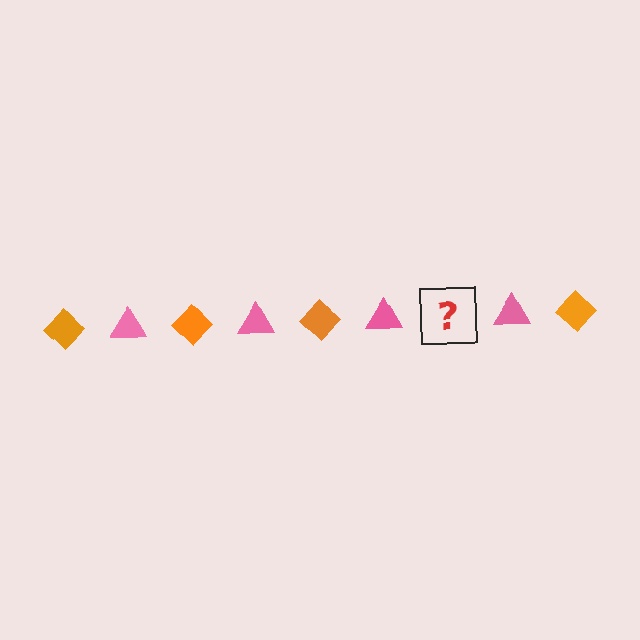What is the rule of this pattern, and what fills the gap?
The rule is that the pattern alternates between orange diamond and pink triangle. The gap should be filled with an orange diamond.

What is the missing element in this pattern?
The missing element is an orange diamond.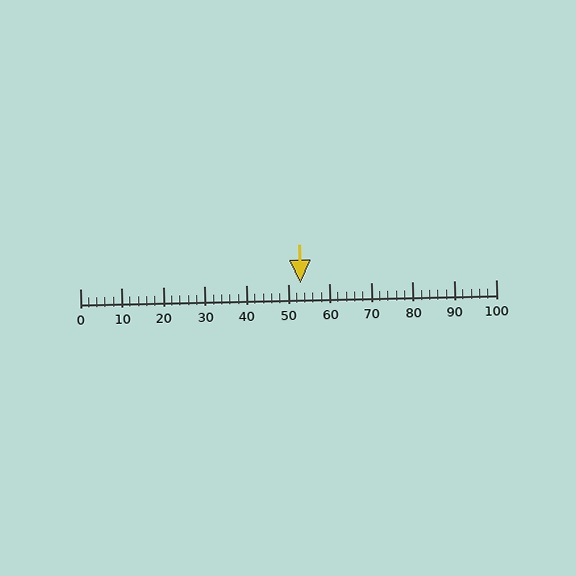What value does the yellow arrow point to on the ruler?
The yellow arrow points to approximately 53.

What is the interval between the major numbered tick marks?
The major tick marks are spaced 10 units apart.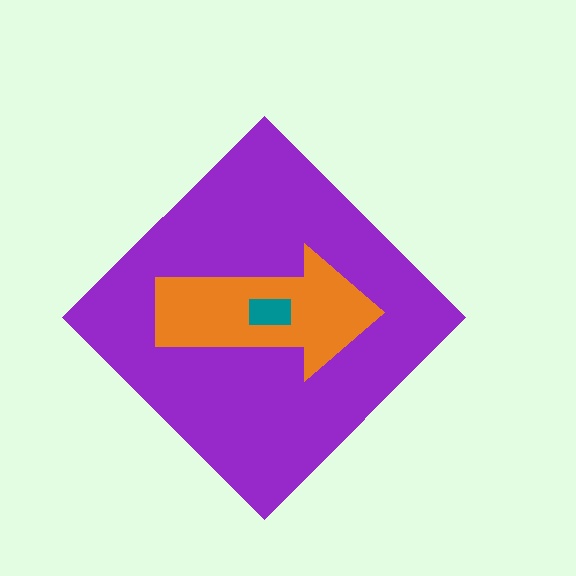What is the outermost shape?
The purple diamond.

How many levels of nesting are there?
3.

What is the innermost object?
The teal rectangle.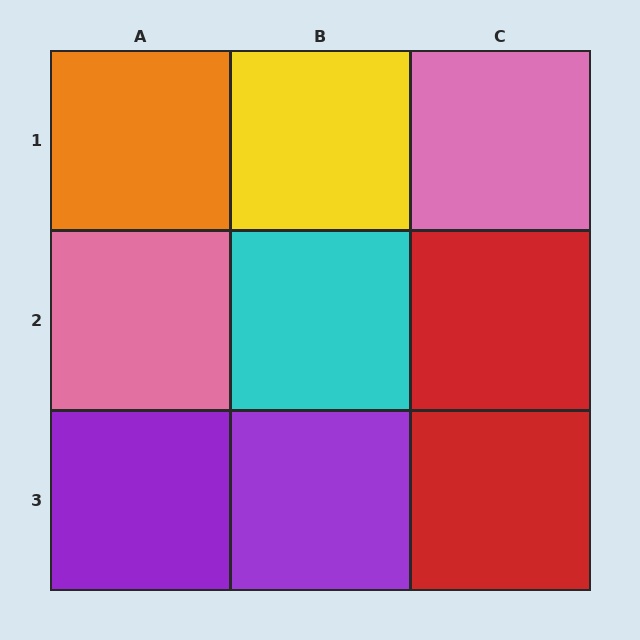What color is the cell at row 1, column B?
Yellow.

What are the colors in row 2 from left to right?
Pink, cyan, red.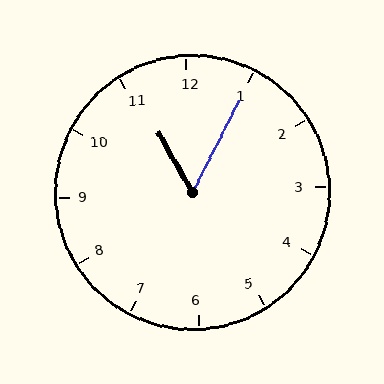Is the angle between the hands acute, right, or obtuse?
It is acute.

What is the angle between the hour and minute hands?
Approximately 58 degrees.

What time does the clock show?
11:05.